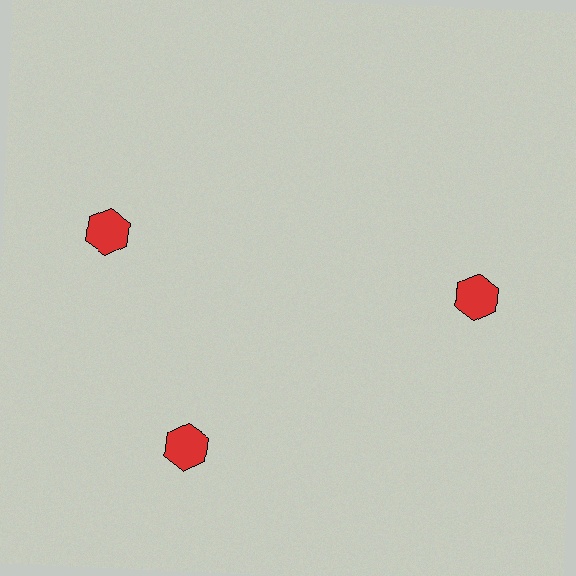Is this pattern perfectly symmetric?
No. The 3 red hexagons are arranged in a ring, but one element near the 11 o'clock position is rotated out of alignment along the ring, breaking the 3-fold rotational symmetry.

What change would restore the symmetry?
The symmetry would be restored by rotating it back into even spacing with its neighbors so that all 3 hexagons sit at equal angles and equal distance from the center.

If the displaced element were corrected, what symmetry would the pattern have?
It would have 3-fold rotational symmetry — the pattern would map onto itself every 120 degrees.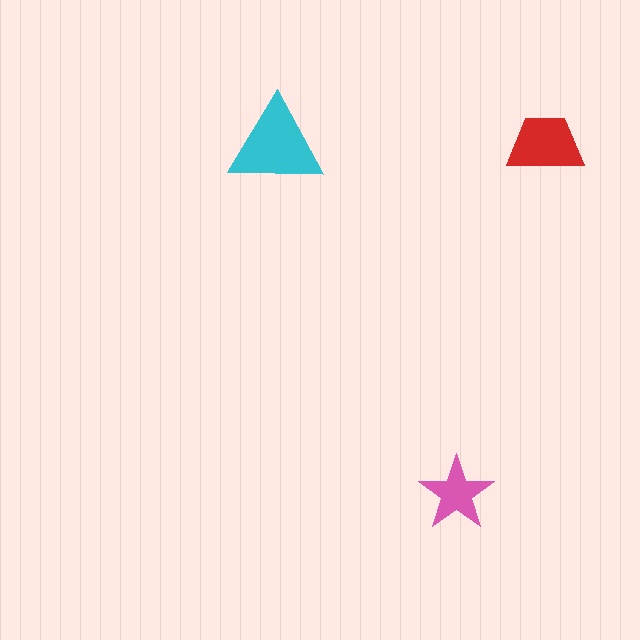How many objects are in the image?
There are 3 objects in the image.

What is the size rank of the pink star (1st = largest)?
3rd.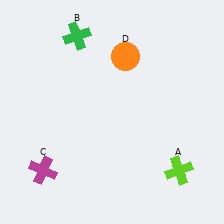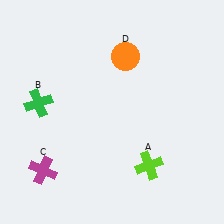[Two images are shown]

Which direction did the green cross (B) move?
The green cross (B) moved down.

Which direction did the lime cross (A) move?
The lime cross (A) moved left.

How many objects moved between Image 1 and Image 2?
2 objects moved between the two images.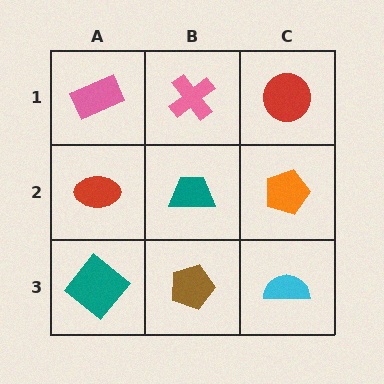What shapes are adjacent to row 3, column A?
A red ellipse (row 2, column A), a brown pentagon (row 3, column B).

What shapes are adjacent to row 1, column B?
A teal trapezoid (row 2, column B), a pink rectangle (row 1, column A), a red circle (row 1, column C).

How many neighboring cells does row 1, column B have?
3.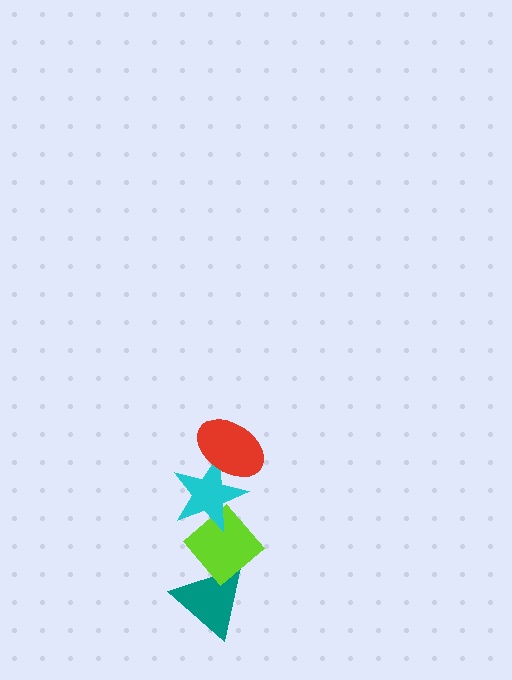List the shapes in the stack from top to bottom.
From top to bottom: the red ellipse, the cyan star, the lime diamond, the teal triangle.